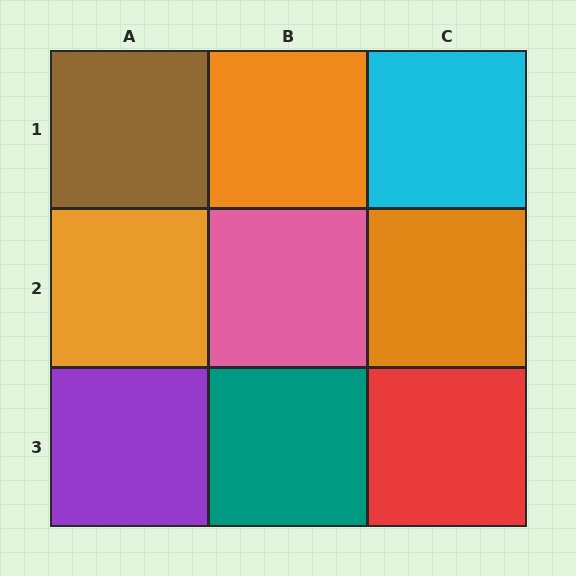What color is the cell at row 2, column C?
Orange.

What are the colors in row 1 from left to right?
Brown, orange, cyan.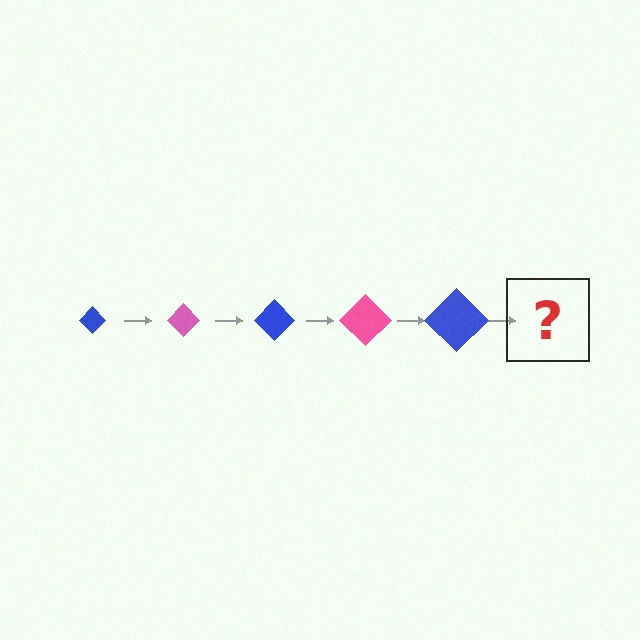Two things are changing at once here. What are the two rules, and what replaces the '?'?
The two rules are that the diamond grows larger each step and the color cycles through blue and pink. The '?' should be a pink diamond, larger than the previous one.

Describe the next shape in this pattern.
It should be a pink diamond, larger than the previous one.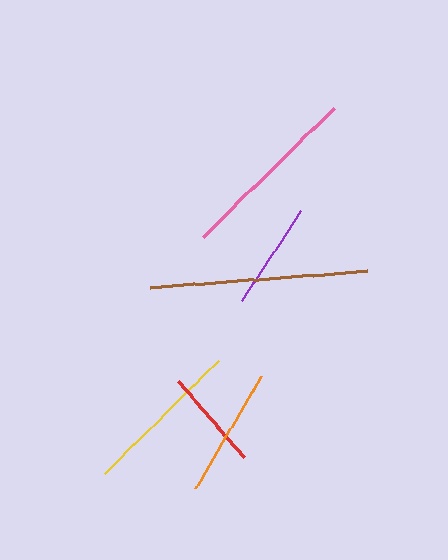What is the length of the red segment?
The red segment is approximately 100 pixels long.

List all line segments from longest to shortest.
From longest to shortest: brown, pink, yellow, orange, purple, red.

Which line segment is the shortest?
The red line is the shortest at approximately 100 pixels.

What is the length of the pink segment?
The pink segment is approximately 183 pixels long.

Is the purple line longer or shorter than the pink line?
The pink line is longer than the purple line.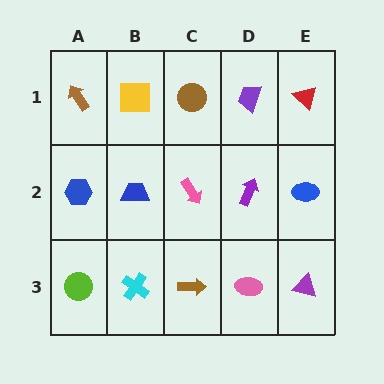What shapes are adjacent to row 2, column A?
A brown arrow (row 1, column A), a lime circle (row 3, column A), a blue trapezoid (row 2, column B).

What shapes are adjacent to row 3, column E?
A blue ellipse (row 2, column E), a pink ellipse (row 3, column D).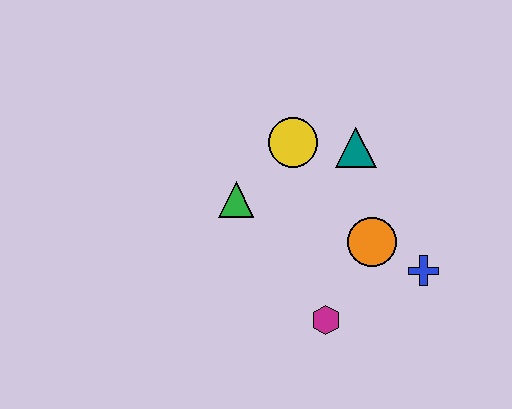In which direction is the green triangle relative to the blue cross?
The green triangle is to the left of the blue cross.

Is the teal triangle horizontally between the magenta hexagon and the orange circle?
Yes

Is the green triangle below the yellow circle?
Yes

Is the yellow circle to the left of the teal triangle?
Yes